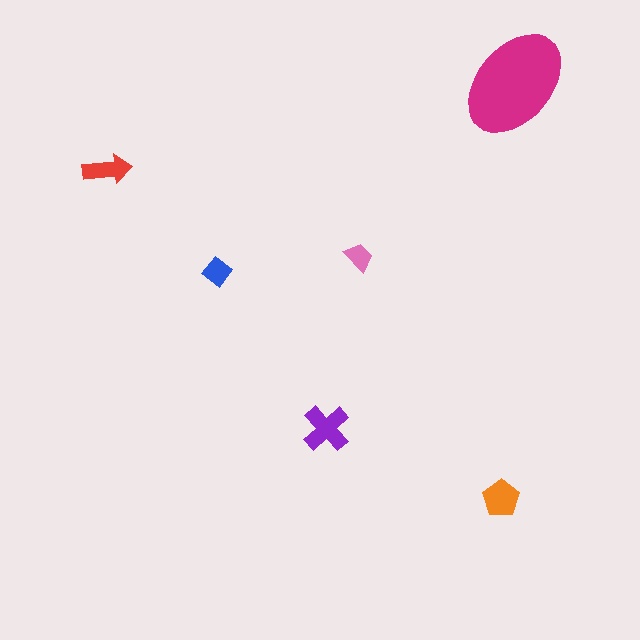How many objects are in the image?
There are 6 objects in the image.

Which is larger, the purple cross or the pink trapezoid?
The purple cross.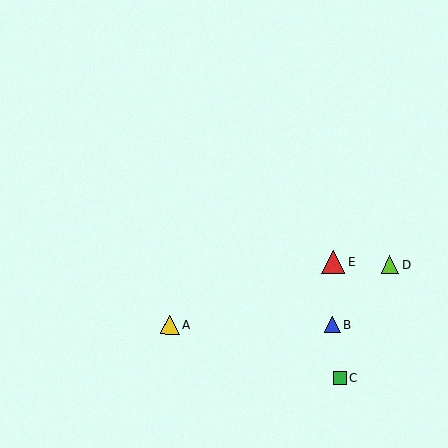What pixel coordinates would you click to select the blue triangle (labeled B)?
Click at (332, 325) to select the blue triangle B.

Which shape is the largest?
The red triangle (labeled E) is the largest.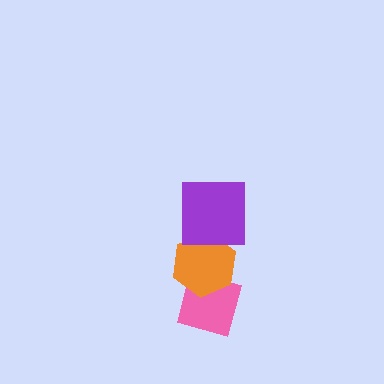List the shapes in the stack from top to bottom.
From top to bottom: the purple square, the orange hexagon, the pink diamond.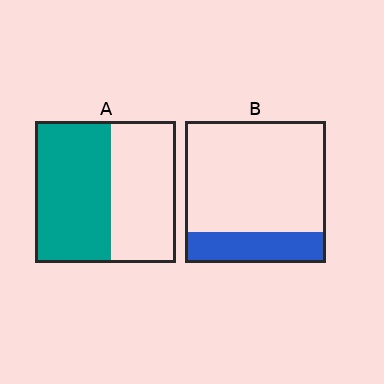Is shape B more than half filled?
No.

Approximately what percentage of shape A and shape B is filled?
A is approximately 55% and B is approximately 20%.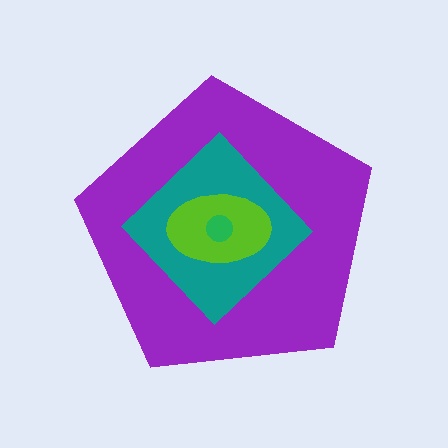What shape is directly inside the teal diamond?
The lime ellipse.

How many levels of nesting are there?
4.